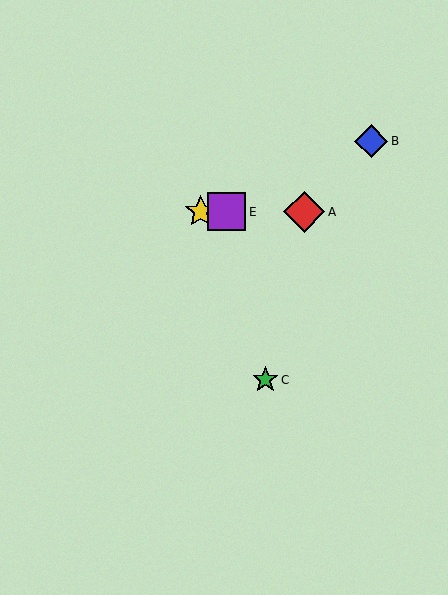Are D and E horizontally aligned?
Yes, both are at y≈212.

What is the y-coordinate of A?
Object A is at y≈212.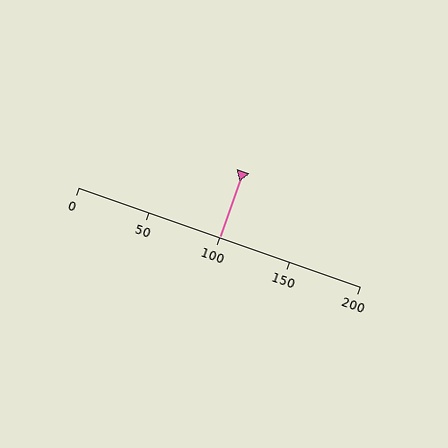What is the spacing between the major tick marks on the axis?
The major ticks are spaced 50 apart.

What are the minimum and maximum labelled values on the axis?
The axis runs from 0 to 200.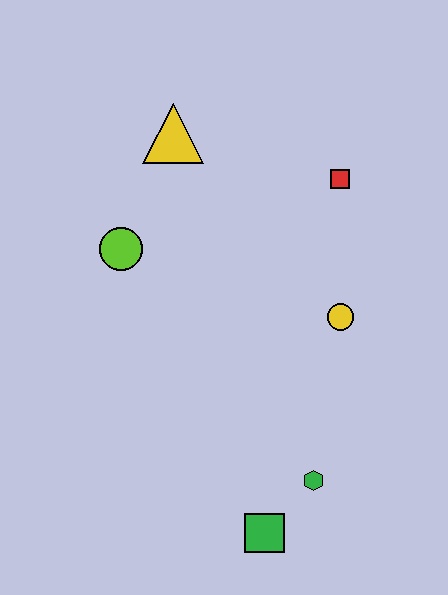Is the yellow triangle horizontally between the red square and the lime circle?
Yes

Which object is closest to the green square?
The green hexagon is closest to the green square.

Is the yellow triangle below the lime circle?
No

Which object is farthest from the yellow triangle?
The green square is farthest from the yellow triangle.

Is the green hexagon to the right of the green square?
Yes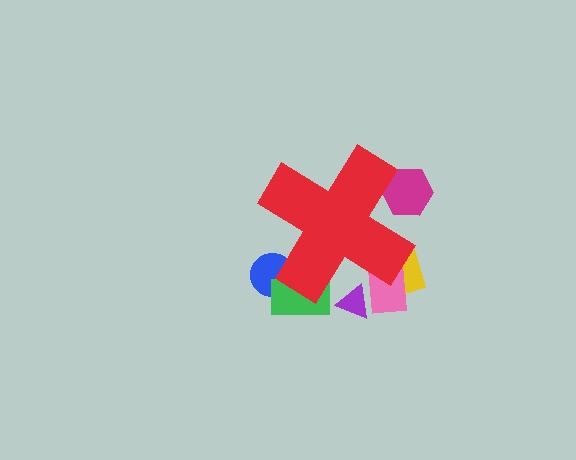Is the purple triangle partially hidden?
Yes, the purple triangle is partially hidden behind the red cross.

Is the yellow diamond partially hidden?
Yes, the yellow diamond is partially hidden behind the red cross.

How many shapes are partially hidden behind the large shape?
6 shapes are partially hidden.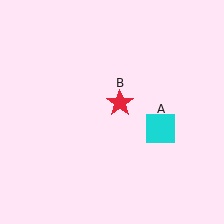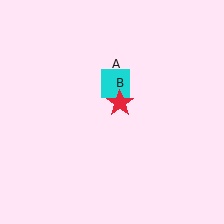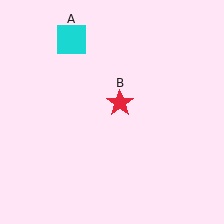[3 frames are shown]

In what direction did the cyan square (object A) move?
The cyan square (object A) moved up and to the left.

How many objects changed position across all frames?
1 object changed position: cyan square (object A).